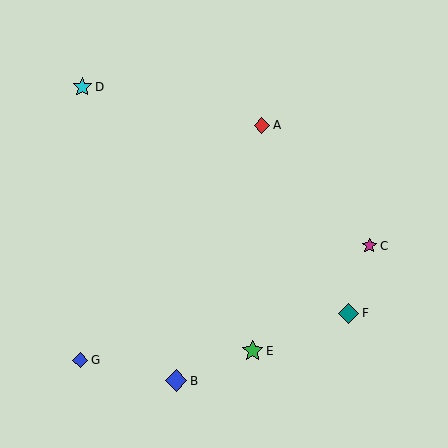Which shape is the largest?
The blue diamond (labeled B) is the largest.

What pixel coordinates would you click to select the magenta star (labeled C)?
Click at (369, 246) to select the magenta star C.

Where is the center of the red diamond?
The center of the red diamond is at (262, 125).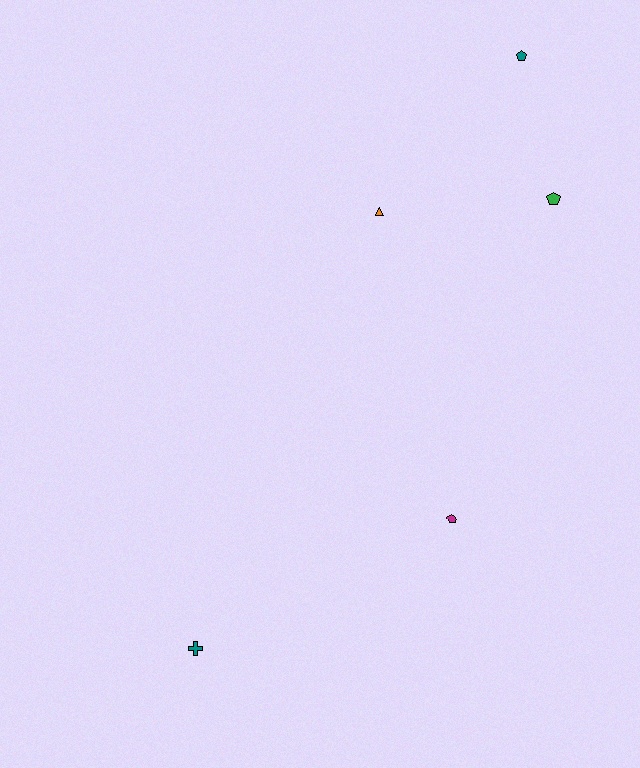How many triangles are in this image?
There is 1 triangle.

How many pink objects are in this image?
There are no pink objects.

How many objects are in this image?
There are 5 objects.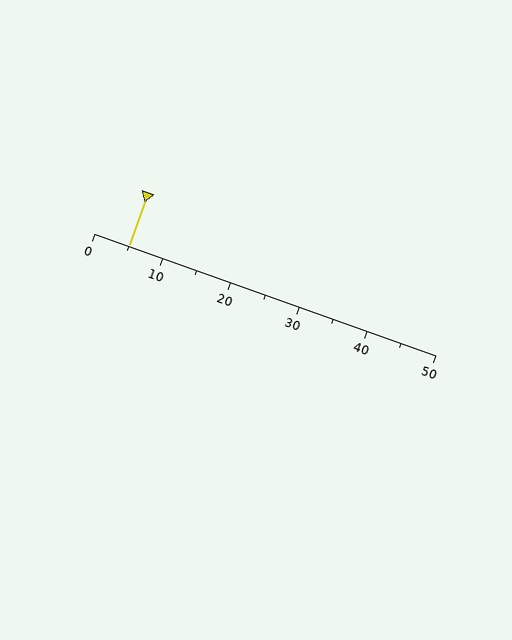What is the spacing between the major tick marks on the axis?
The major ticks are spaced 10 apart.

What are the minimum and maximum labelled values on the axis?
The axis runs from 0 to 50.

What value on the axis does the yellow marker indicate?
The marker indicates approximately 5.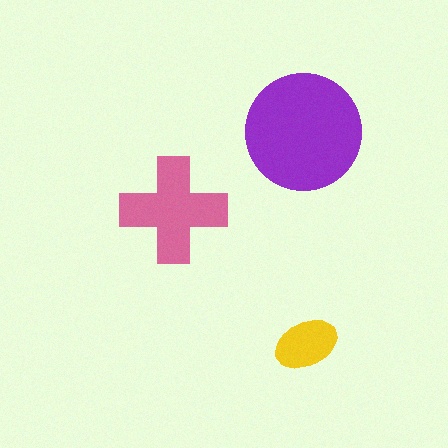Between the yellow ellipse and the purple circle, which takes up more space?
The purple circle.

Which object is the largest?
The purple circle.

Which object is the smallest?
The yellow ellipse.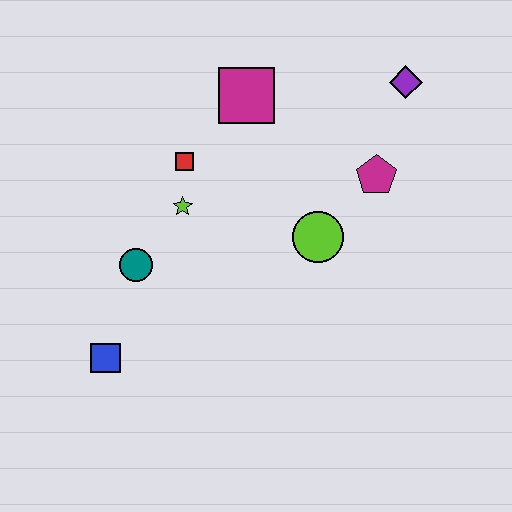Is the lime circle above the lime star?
No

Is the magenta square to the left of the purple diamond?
Yes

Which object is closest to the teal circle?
The lime star is closest to the teal circle.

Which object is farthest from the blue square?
The purple diamond is farthest from the blue square.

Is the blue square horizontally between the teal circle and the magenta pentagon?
No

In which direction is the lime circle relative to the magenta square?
The lime circle is below the magenta square.